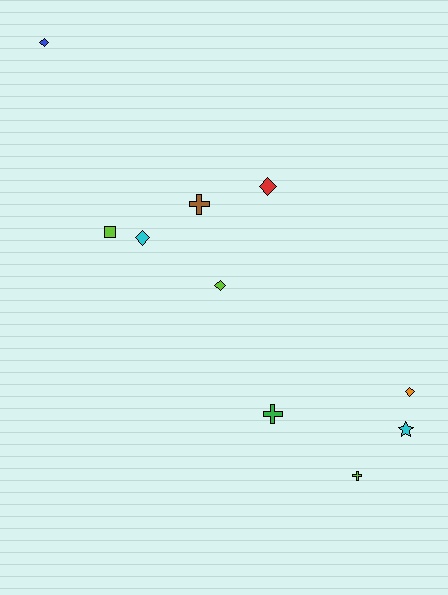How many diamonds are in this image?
There are 5 diamonds.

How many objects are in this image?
There are 10 objects.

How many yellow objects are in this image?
There are no yellow objects.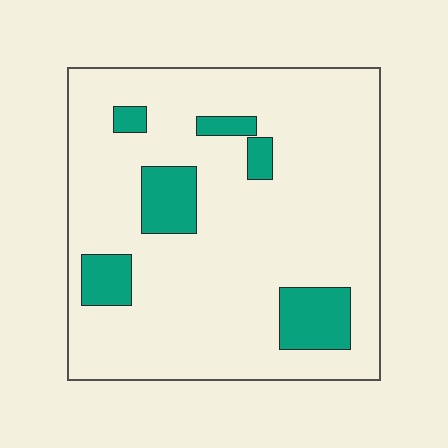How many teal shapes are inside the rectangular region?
6.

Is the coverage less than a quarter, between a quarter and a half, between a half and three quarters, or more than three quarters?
Less than a quarter.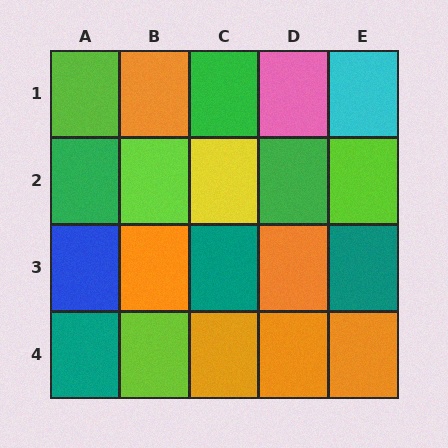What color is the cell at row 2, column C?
Yellow.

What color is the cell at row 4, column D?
Orange.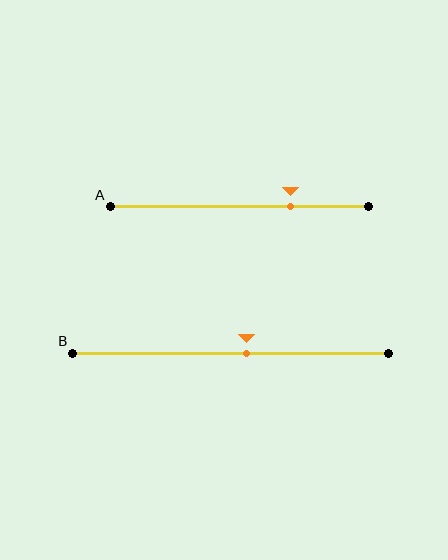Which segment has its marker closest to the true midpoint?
Segment B has its marker closest to the true midpoint.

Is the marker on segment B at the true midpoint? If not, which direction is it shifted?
No, the marker on segment B is shifted to the right by about 5% of the segment length.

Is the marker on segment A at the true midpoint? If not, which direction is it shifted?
No, the marker on segment A is shifted to the right by about 20% of the segment length.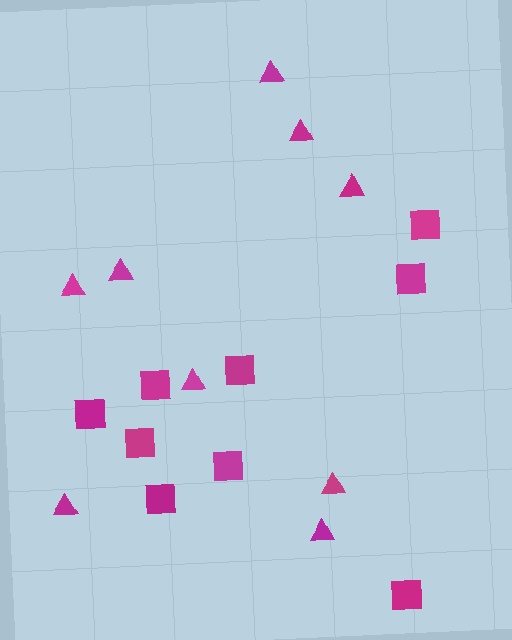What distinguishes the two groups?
There are 2 groups: one group of squares (9) and one group of triangles (9).